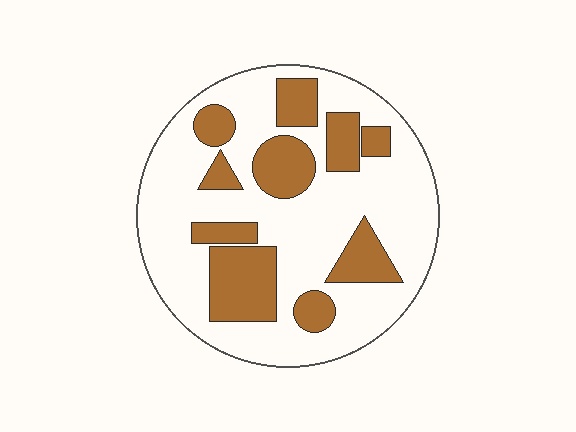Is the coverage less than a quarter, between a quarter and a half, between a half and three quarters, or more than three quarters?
Between a quarter and a half.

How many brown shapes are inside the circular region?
10.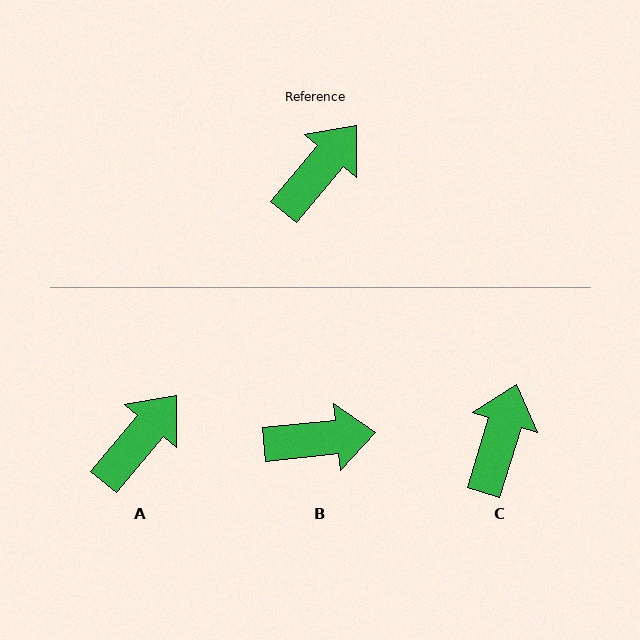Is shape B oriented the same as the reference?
No, it is off by about 44 degrees.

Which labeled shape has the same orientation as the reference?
A.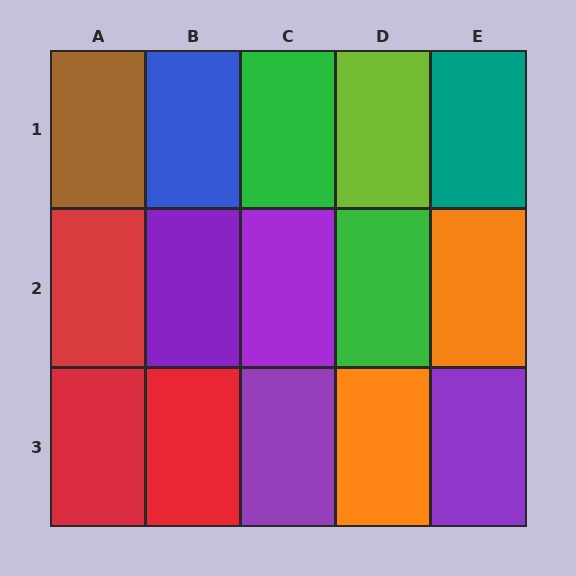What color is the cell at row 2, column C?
Purple.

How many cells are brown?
1 cell is brown.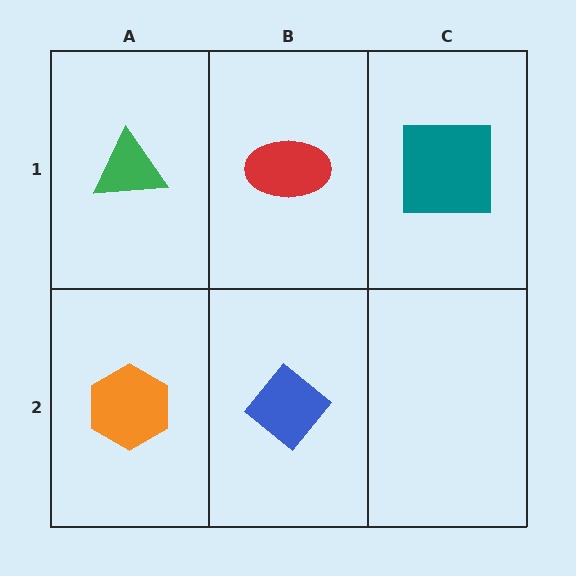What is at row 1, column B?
A red ellipse.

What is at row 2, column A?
An orange hexagon.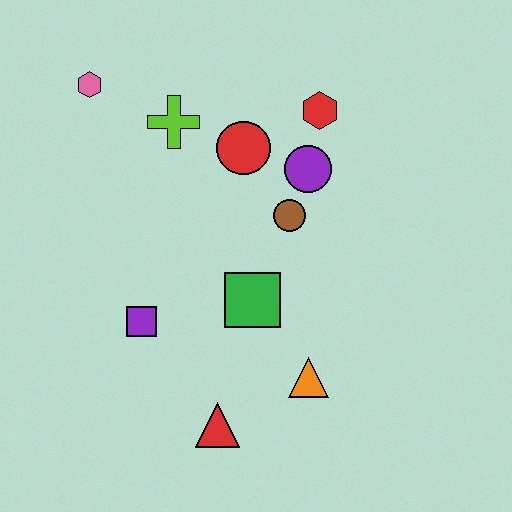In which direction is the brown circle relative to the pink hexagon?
The brown circle is to the right of the pink hexagon.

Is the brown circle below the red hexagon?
Yes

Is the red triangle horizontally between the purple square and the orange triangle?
Yes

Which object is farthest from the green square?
The pink hexagon is farthest from the green square.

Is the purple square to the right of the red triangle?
No